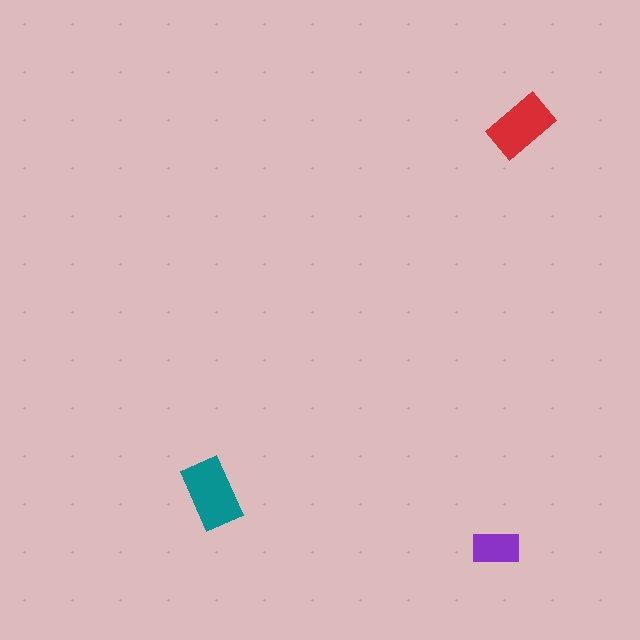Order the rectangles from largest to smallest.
the teal one, the red one, the purple one.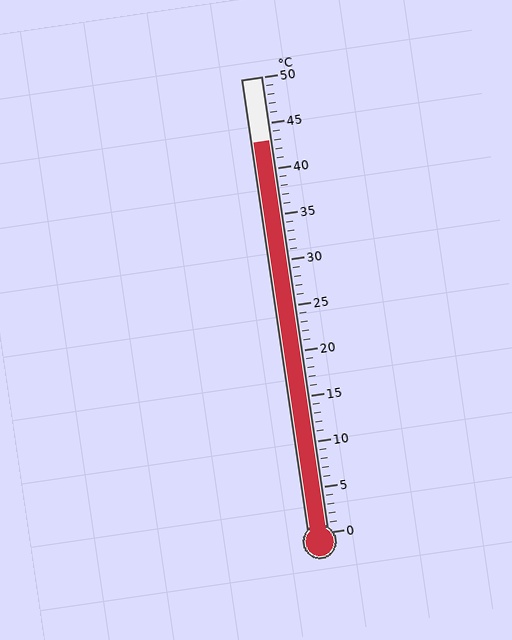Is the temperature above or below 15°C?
The temperature is above 15°C.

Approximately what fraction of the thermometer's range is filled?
The thermometer is filled to approximately 85% of its range.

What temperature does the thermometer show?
The thermometer shows approximately 43°C.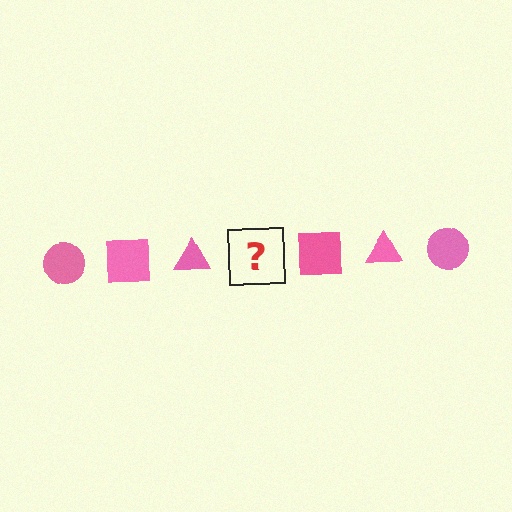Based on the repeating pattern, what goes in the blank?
The blank should be a pink circle.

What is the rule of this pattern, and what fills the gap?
The rule is that the pattern cycles through circle, square, triangle shapes in pink. The gap should be filled with a pink circle.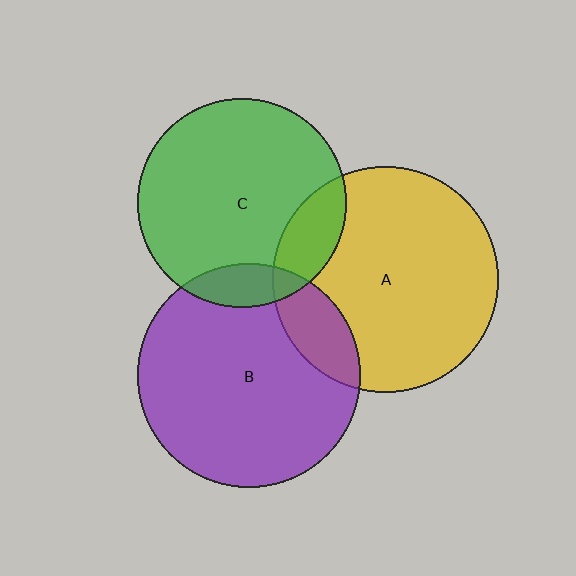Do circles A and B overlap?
Yes.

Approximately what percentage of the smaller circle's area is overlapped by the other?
Approximately 15%.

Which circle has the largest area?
Circle A (yellow).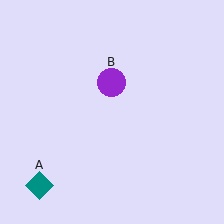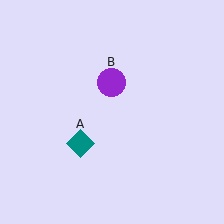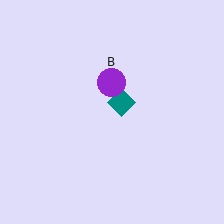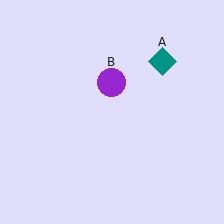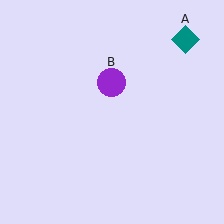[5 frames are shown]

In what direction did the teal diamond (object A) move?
The teal diamond (object A) moved up and to the right.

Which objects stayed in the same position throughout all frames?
Purple circle (object B) remained stationary.